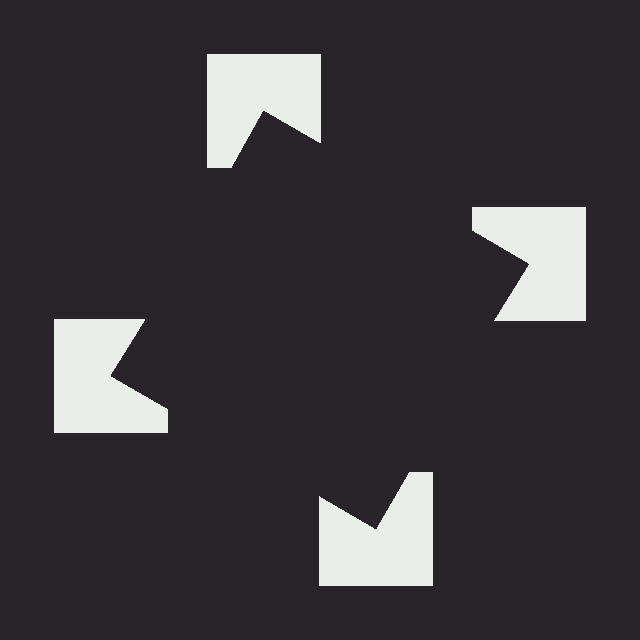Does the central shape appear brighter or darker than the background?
It typically appears slightly darker than the background, even though no actual brightness change is drawn.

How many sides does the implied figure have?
4 sides.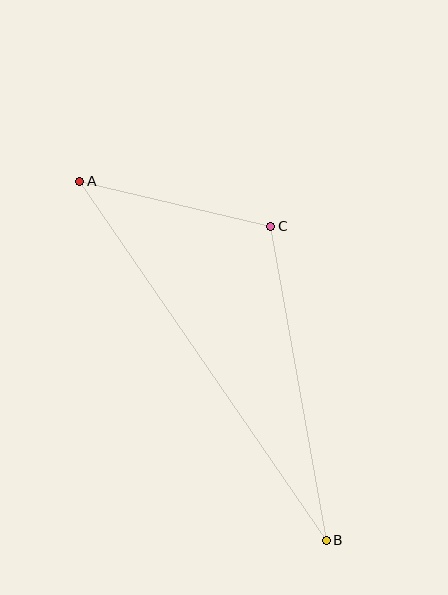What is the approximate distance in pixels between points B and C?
The distance between B and C is approximately 319 pixels.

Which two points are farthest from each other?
Points A and B are farthest from each other.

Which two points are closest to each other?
Points A and C are closest to each other.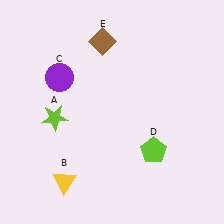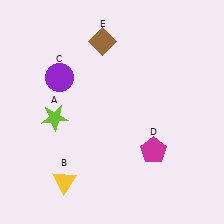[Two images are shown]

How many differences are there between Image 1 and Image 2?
There is 1 difference between the two images.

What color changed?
The pentagon (D) changed from lime in Image 1 to magenta in Image 2.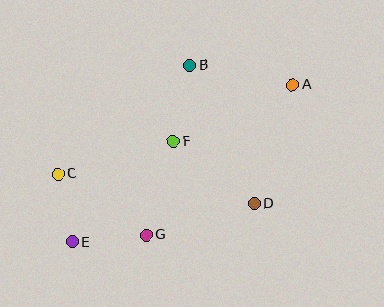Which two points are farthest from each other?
Points A and E are farthest from each other.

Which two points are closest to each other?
Points C and E are closest to each other.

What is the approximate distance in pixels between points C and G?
The distance between C and G is approximately 107 pixels.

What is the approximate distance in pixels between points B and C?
The distance between B and C is approximately 171 pixels.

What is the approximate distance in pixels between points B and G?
The distance between B and G is approximately 176 pixels.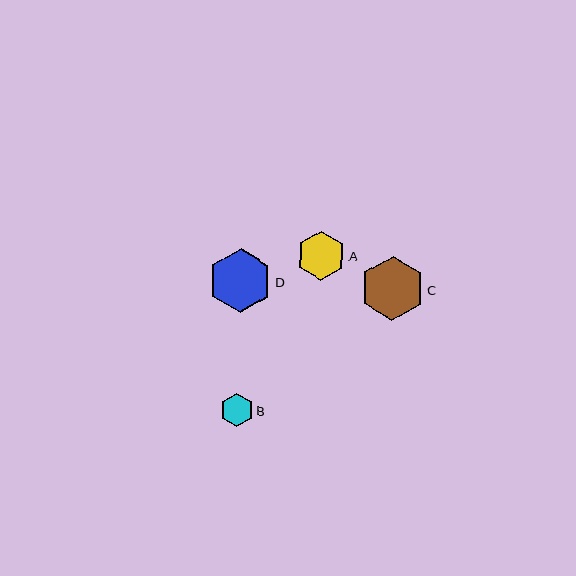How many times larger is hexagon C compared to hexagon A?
Hexagon C is approximately 1.3 times the size of hexagon A.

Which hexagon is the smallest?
Hexagon B is the smallest with a size of approximately 33 pixels.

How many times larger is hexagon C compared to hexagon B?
Hexagon C is approximately 1.9 times the size of hexagon B.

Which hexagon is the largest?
Hexagon D is the largest with a size of approximately 64 pixels.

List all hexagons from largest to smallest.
From largest to smallest: D, C, A, B.